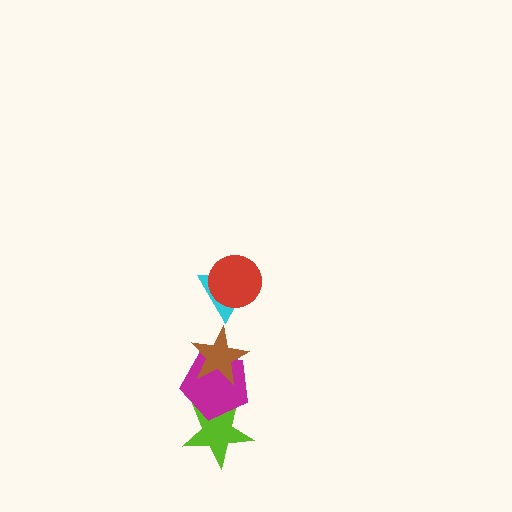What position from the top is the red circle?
The red circle is 1st from the top.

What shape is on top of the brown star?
The cyan triangle is on top of the brown star.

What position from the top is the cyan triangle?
The cyan triangle is 2nd from the top.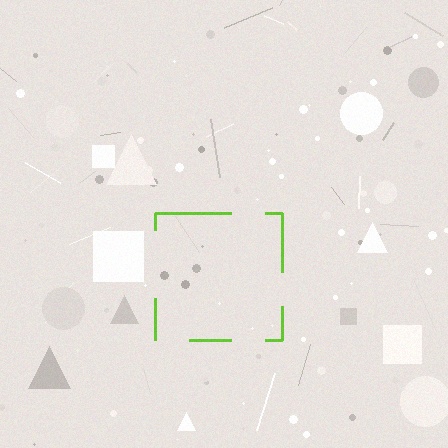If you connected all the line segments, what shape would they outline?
They would outline a square.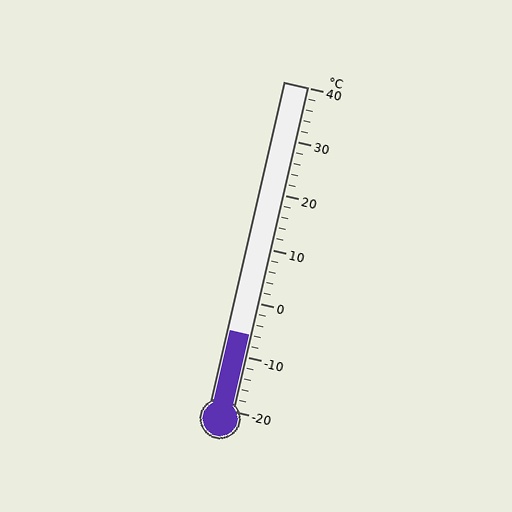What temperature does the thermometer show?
The thermometer shows approximately -6°C.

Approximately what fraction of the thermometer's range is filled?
The thermometer is filled to approximately 25% of its range.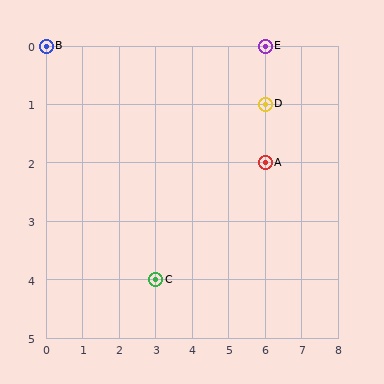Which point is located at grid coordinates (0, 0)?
Point B is at (0, 0).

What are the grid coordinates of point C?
Point C is at grid coordinates (3, 4).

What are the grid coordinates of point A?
Point A is at grid coordinates (6, 2).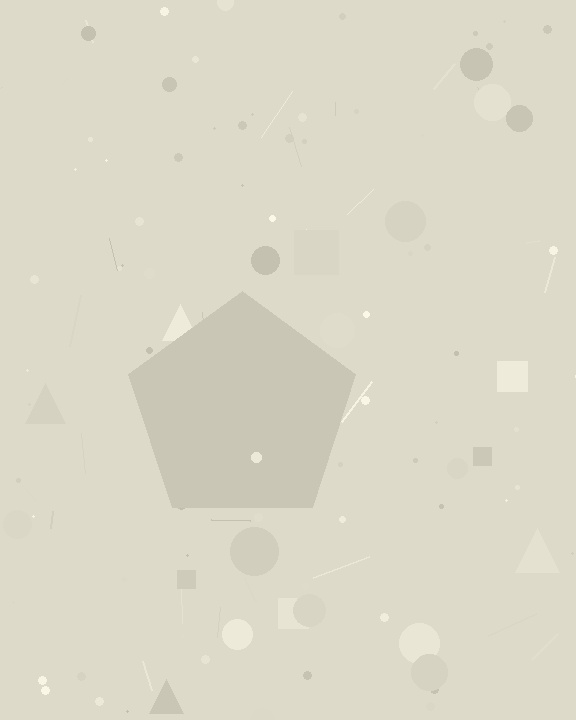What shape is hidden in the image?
A pentagon is hidden in the image.